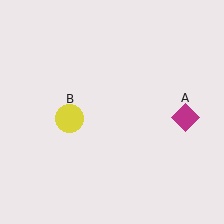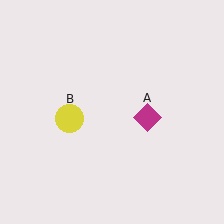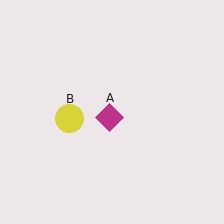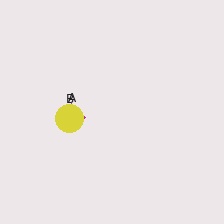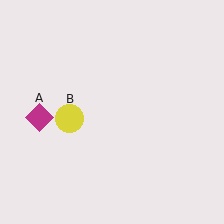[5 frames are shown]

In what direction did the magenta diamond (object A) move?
The magenta diamond (object A) moved left.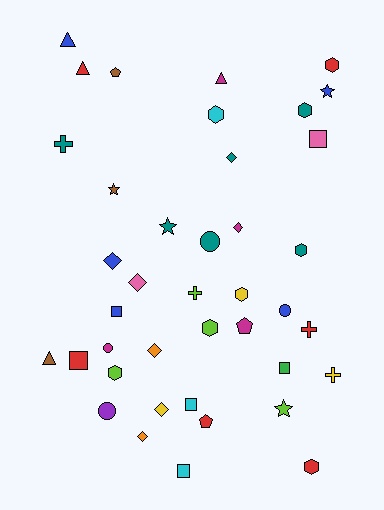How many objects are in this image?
There are 40 objects.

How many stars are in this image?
There are 4 stars.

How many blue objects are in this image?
There are 5 blue objects.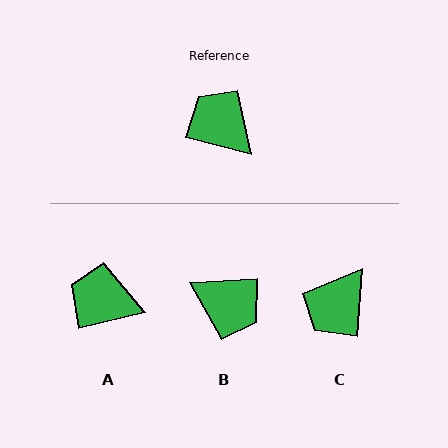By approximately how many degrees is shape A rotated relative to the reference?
Approximately 27 degrees counter-clockwise.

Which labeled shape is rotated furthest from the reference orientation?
B, about 163 degrees away.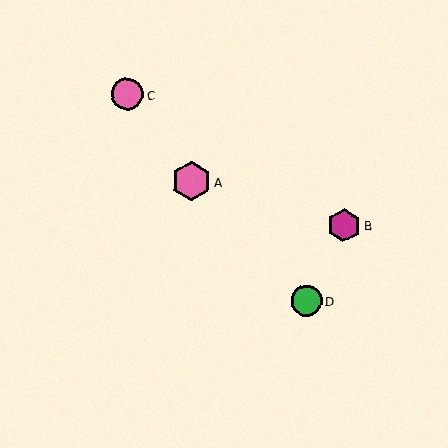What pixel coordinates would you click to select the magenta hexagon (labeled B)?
Click at (344, 225) to select the magenta hexagon B.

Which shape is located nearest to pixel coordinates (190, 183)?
The pink hexagon (labeled A) at (191, 181) is nearest to that location.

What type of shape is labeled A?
Shape A is a pink hexagon.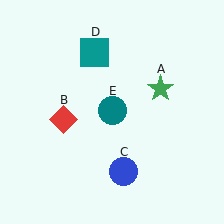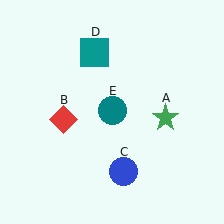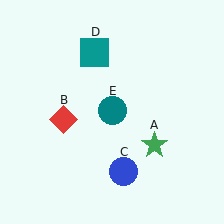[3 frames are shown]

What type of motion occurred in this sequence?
The green star (object A) rotated clockwise around the center of the scene.